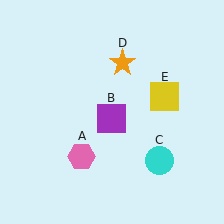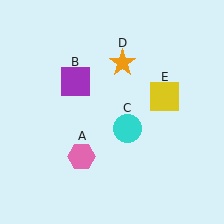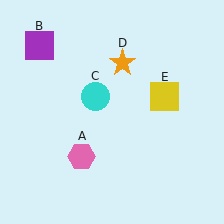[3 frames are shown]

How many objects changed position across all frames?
2 objects changed position: purple square (object B), cyan circle (object C).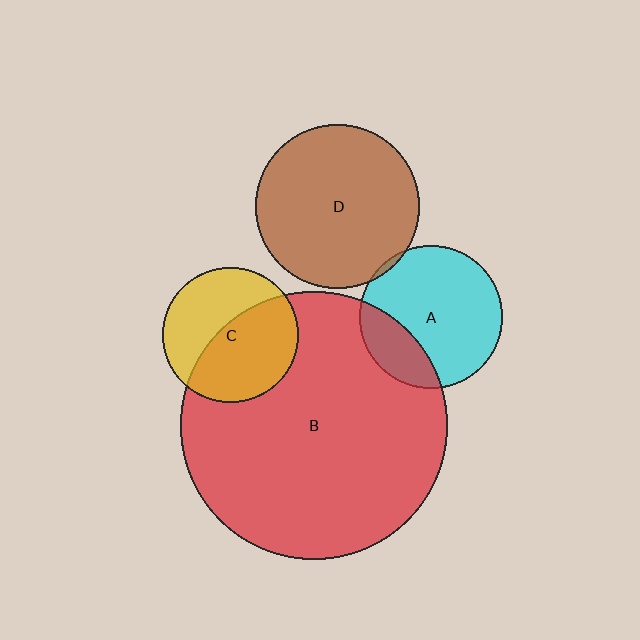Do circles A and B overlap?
Yes.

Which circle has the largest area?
Circle B (red).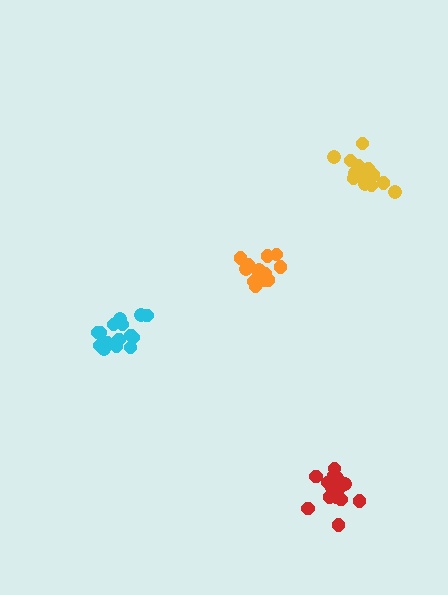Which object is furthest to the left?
The cyan cluster is leftmost.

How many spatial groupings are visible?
There are 4 spatial groupings.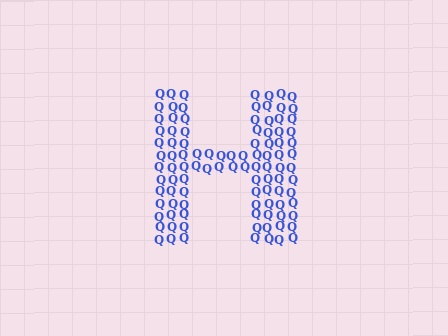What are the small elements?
The small elements are letter Q's.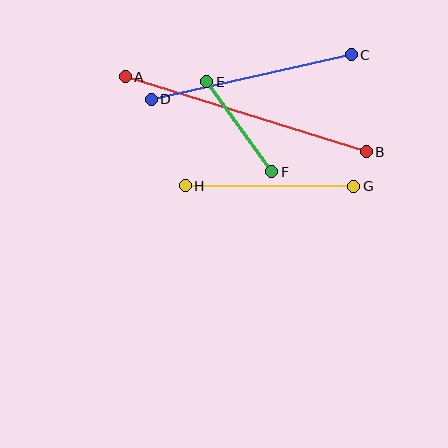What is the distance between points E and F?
The distance is approximately 111 pixels.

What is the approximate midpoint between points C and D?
The midpoint is at approximately (251, 77) pixels.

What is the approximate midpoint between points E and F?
The midpoint is at approximately (239, 127) pixels.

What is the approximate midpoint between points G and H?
The midpoint is at approximately (270, 186) pixels.